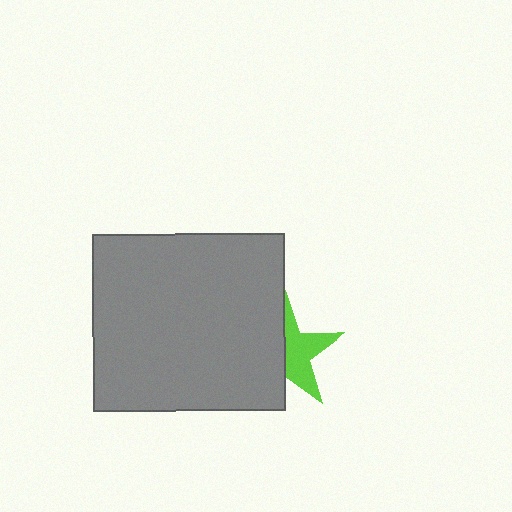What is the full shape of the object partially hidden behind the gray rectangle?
The partially hidden object is a lime star.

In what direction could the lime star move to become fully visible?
The lime star could move right. That would shift it out from behind the gray rectangle entirely.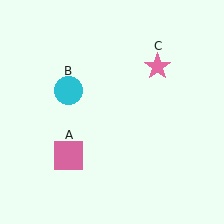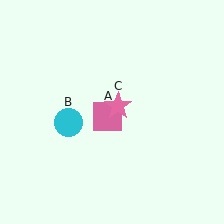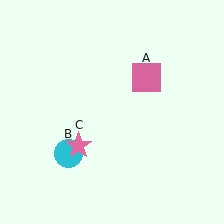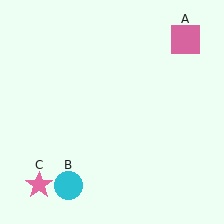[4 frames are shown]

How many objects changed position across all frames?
3 objects changed position: pink square (object A), cyan circle (object B), pink star (object C).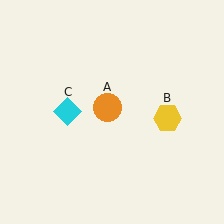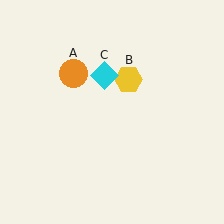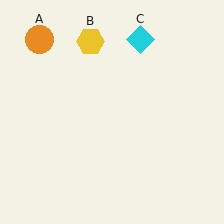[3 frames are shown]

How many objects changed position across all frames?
3 objects changed position: orange circle (object A), yellow hexagon (object B), cyan diamond (object C).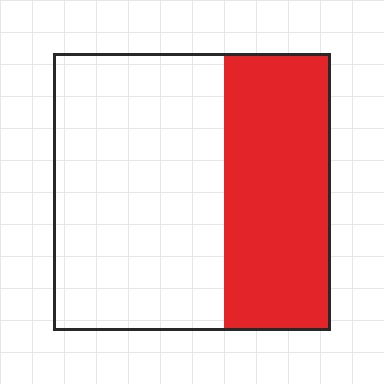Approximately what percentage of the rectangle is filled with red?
Approximately 40%.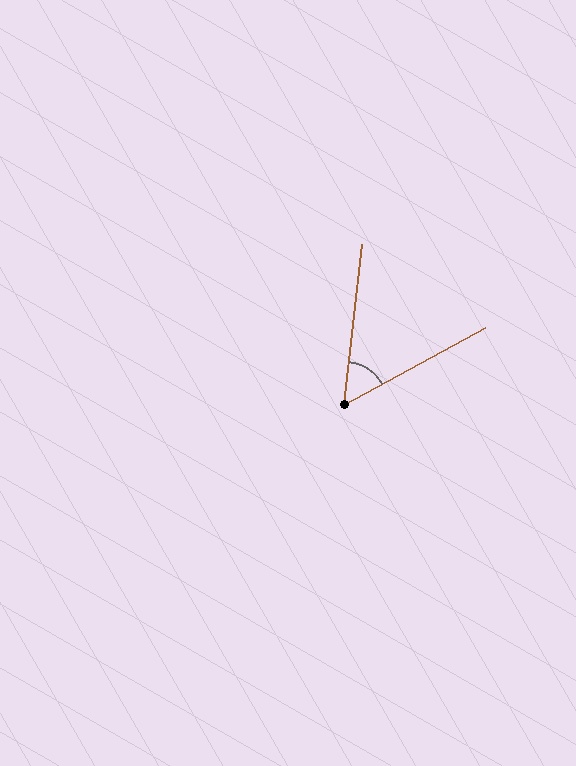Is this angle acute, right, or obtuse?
It is acute.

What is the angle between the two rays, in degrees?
Approximately 55 degrees.